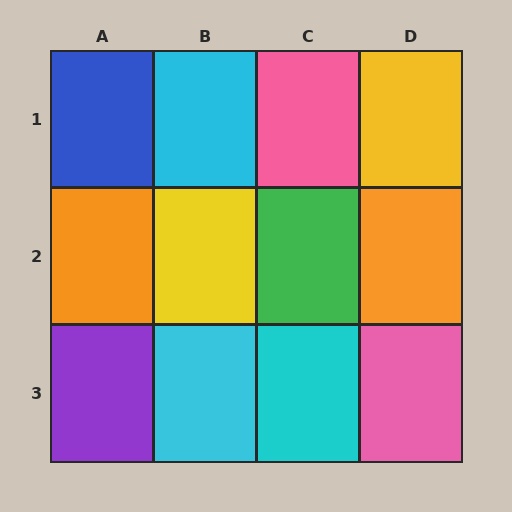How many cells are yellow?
2 cells are yellow.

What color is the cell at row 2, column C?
Green.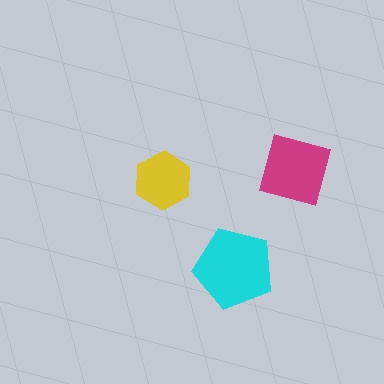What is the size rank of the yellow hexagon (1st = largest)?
3rd.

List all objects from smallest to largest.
The yellow hexagon, the magenta square, the cyan pentagon.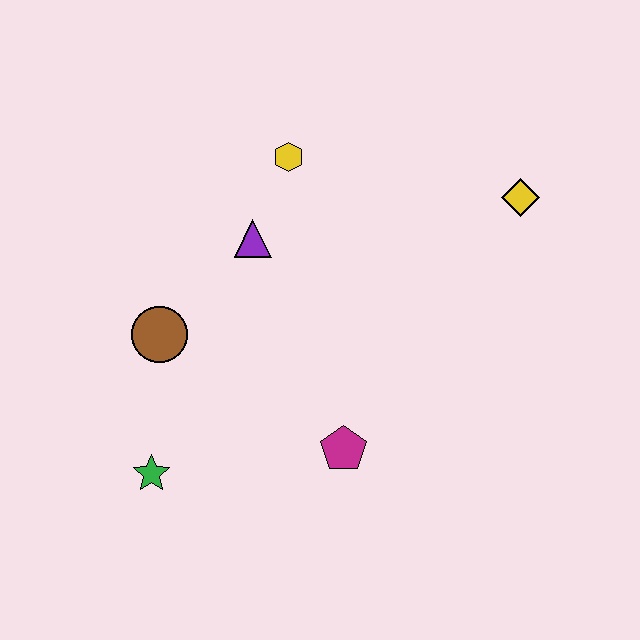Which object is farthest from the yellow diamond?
The green star is farthest from the yellow diamond.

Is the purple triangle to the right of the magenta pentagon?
No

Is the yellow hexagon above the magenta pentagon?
Yes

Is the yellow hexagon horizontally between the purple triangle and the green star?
No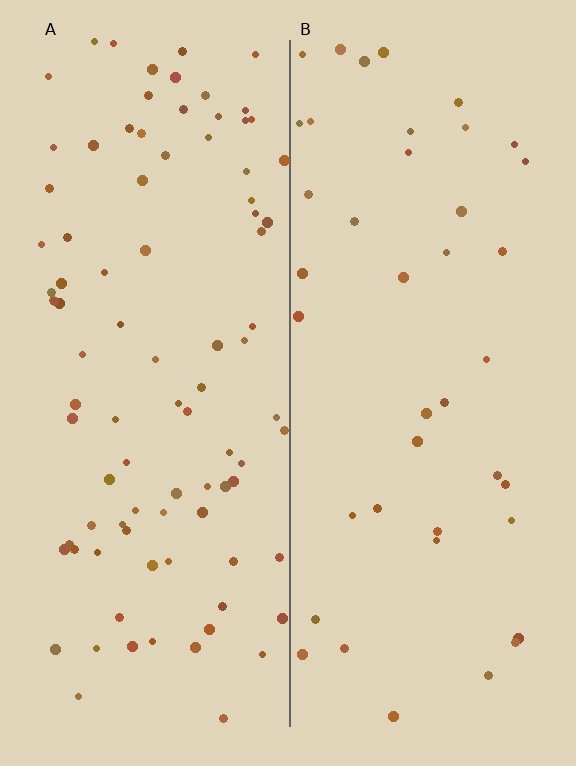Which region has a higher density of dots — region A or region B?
A (the left).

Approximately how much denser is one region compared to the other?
Approximately 2.2× — region A over region B.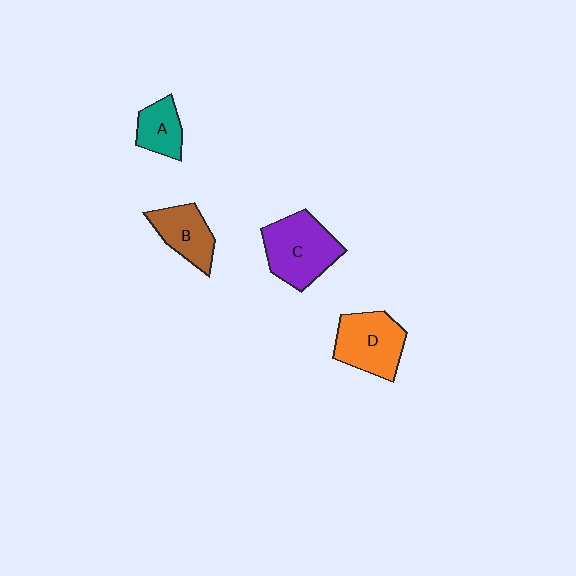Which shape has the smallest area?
Shape A (teal).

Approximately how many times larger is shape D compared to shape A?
Approximately 1.7 times.